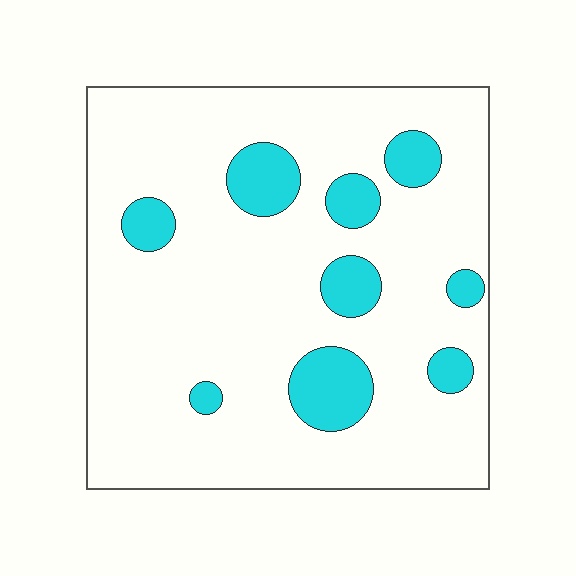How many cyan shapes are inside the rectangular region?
9.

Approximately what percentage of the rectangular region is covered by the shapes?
Approximately 15%.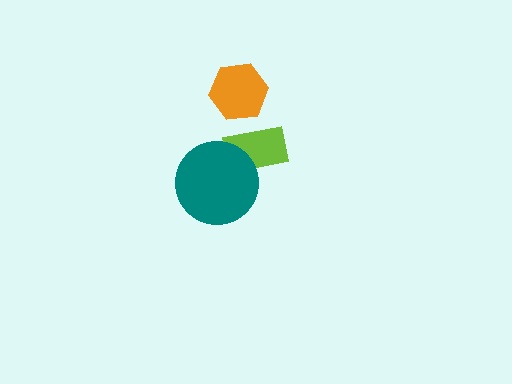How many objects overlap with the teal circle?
1 object overlaps with the teal circle.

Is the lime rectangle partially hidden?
Yes, it is partially covered by another shape.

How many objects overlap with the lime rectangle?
1 object overlaps with the lime rectangle.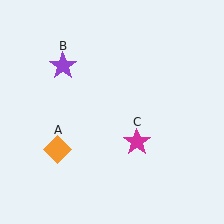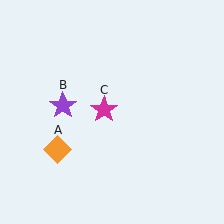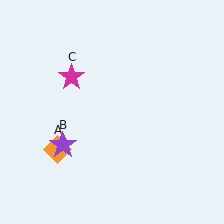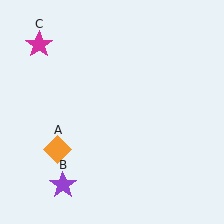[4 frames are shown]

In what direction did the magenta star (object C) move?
The magenta star (object C) moved up and to the left.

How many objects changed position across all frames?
2 objects changed position: purple star (object B), magenta star (object C).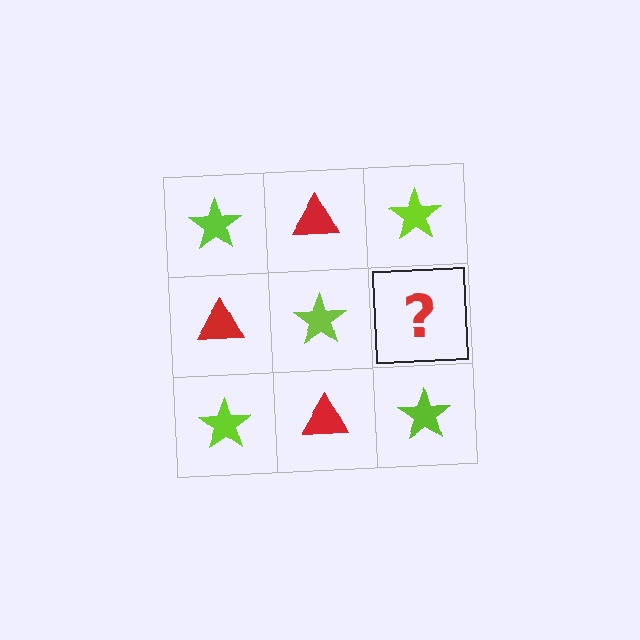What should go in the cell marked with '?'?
The missing cell should contain a red triangle.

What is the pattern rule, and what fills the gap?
The rule is that it alternates lime star and red triangle in a checkerboard pattern. The gap should be filled with a red triangle.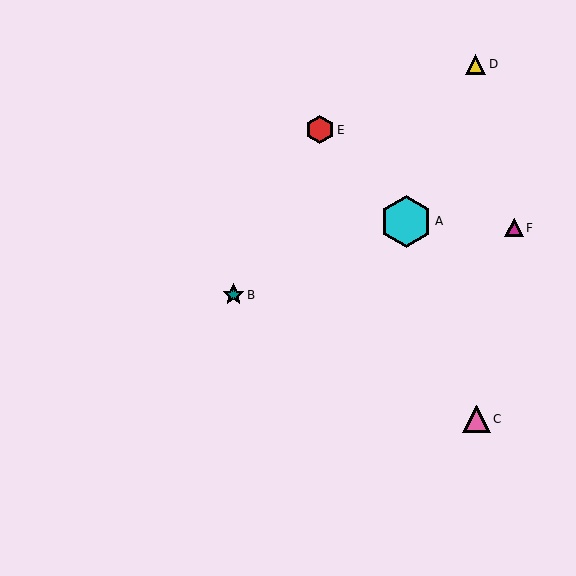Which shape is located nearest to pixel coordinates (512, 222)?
The magenta triangle (labeled F) at (514, 228) is nearest to that location.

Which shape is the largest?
The cyan hexagon (labeled A) is the largest.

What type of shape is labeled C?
Shape C is a pink triangle.